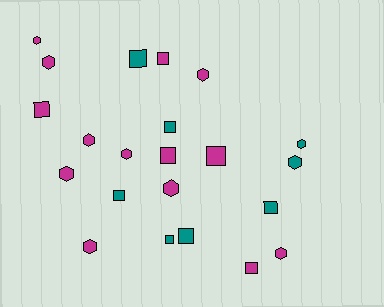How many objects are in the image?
There are 22 objects.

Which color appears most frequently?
Magenta, with 14 objects.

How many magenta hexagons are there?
There are 9 magenta hexagons.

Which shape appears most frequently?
Hexagon, with 11 objects.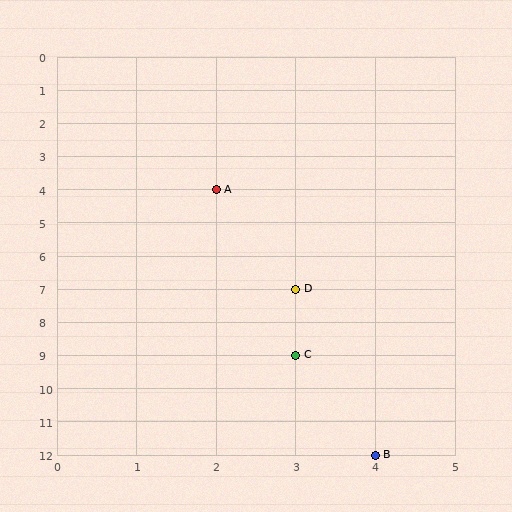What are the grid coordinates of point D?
Point D is at grid coordinates (3, 7).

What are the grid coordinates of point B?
Point B is at grid coordinates (4, 12).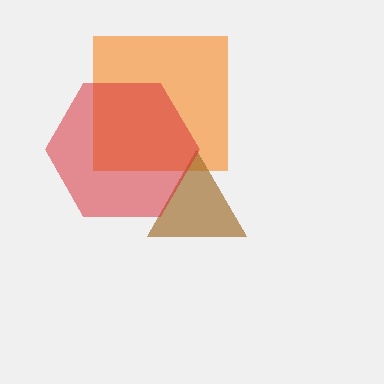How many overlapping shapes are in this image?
There are 3 overlapping shapes in the image.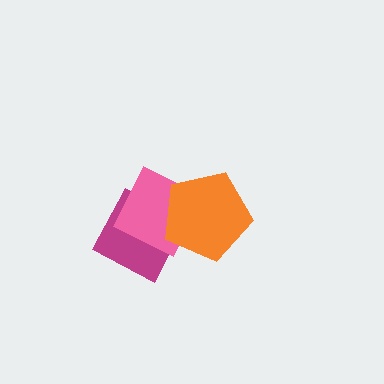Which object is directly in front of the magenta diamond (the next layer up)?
The pink diamond is directly in front of the magenta diamond.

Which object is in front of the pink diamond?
The orange pentagon is in front of the pink diamond.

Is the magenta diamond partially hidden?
Yes, it is partially covered by another shape.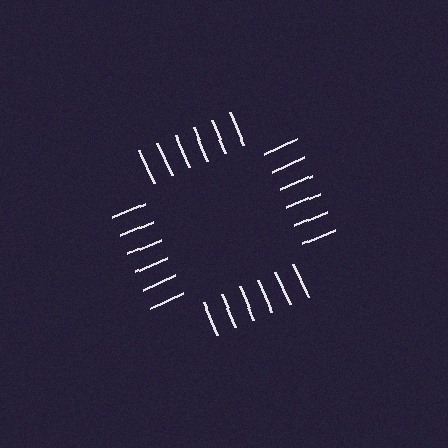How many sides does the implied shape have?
4 sides — the line-ends trace a square.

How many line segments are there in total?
24 — 6 along each of the 4 edges.